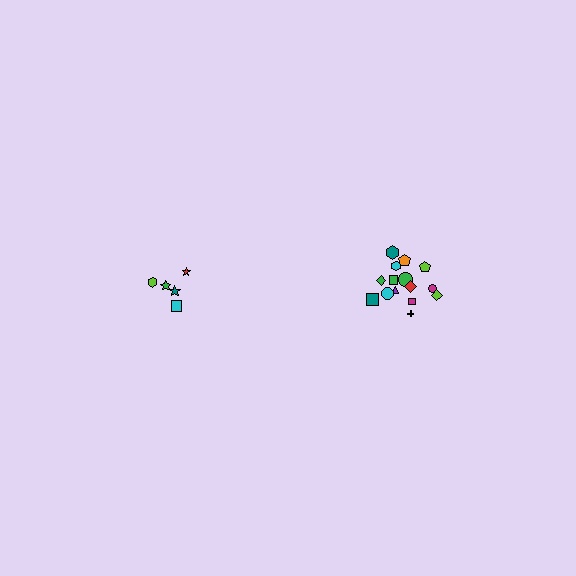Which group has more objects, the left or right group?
The right group.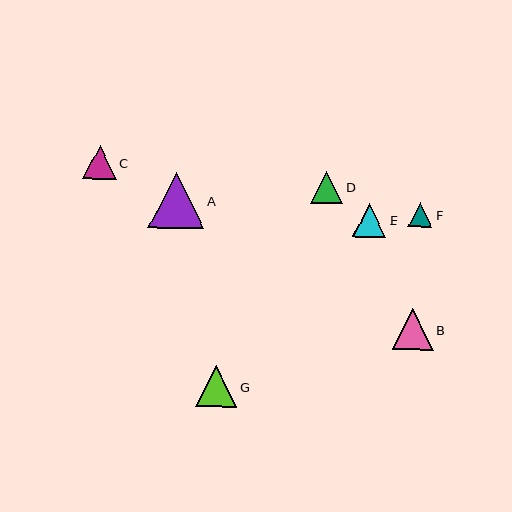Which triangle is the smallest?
Triangle F is the smallest with a size of approximately 24 pixels.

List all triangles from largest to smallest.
From largest to smallest: A, G, B, E, C, D, F.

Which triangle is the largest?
Triangle A is the largest with a size of approximately 56 pixels.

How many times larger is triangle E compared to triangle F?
Triangle E is approximately 1.4 times the size of triangle F.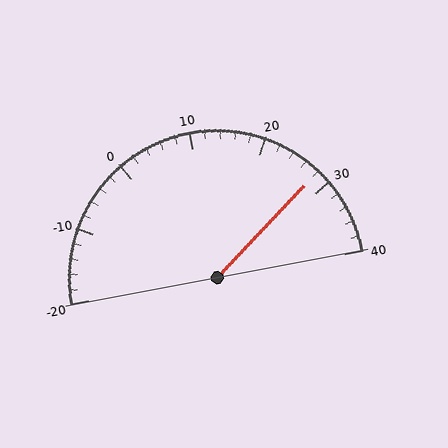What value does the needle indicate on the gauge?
The needle indicates approximately 28.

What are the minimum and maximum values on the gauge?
The gauge ranges from -20 to 40.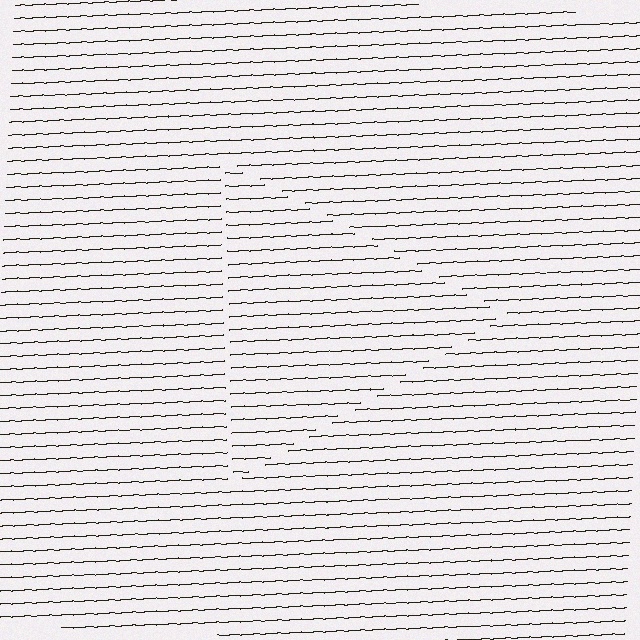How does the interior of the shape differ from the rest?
The interior of the shape contains the same grating, shifted by half a period — the contour is defined by the phase discontinuity where line-ends from the inner and outer gratings abut.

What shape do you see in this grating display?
An illusory triangle. The interior of the shape contains the same grating, shifted by half a period — the contour is defined by the phase discontinuity where line-ends from the inner and outer gratings abut.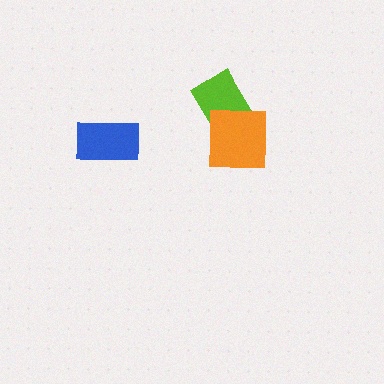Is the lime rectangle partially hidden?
Yes, it is partially covered by another shape.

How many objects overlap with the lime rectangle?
1 object overlaps with the lime rectangle.